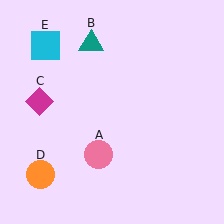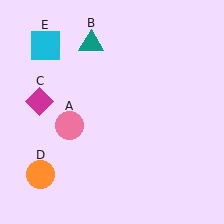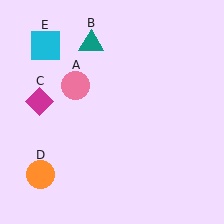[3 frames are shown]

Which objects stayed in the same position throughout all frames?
Teal triangle (object B) and magenta diamond (object C) and orange circle (object D) and cyan square (object E) remained stationary.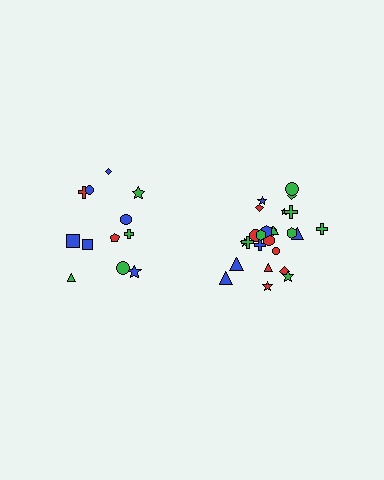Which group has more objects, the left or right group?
The right group.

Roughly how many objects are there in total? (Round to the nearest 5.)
Roughly 35 objects in total.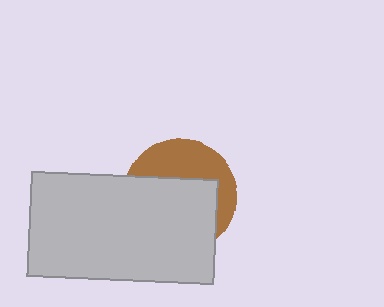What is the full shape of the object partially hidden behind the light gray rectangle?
The partially hidden object is a brown circle.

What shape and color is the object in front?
The object in front is a light gray rectangle.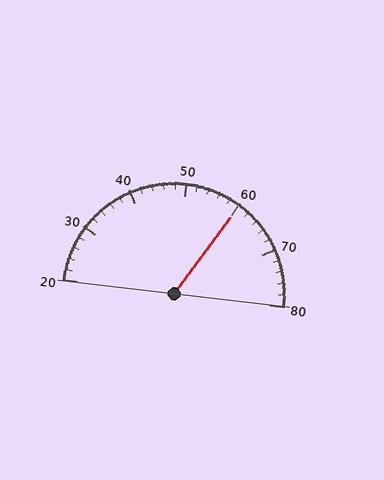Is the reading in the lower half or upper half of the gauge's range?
The reading is in the upper half of the range (20 to 80).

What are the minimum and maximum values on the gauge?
The gauge ranges from 20 to 80.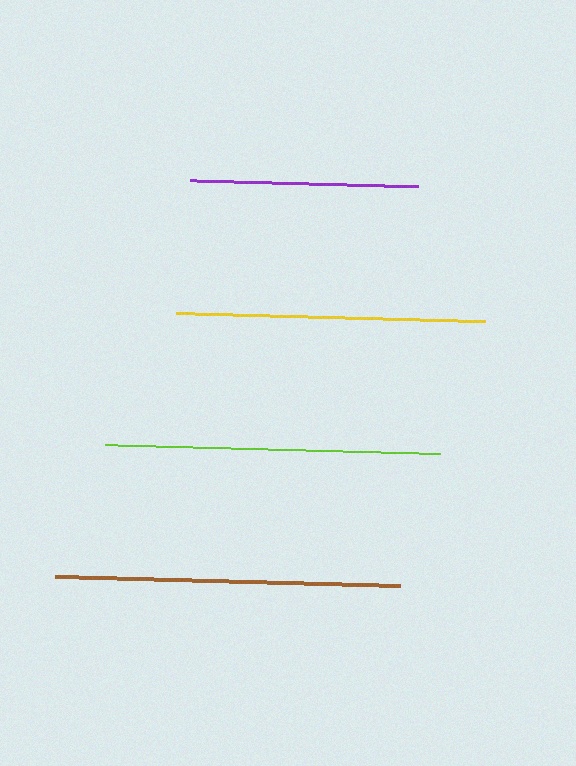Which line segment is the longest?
The brown line is the longest at approximately 345 pixels.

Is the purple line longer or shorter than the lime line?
The lime line is longer than the purple line.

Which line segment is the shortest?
The purple line is the shortest at approximately 228 pixels.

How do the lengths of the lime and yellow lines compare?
The lime and yellow lines are approximately the same length.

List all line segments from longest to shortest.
From longest to shortest: brown, lime, yellow, purple.